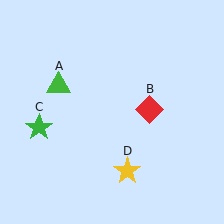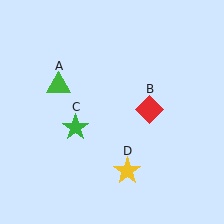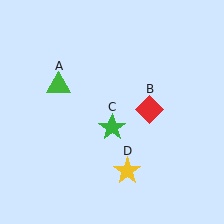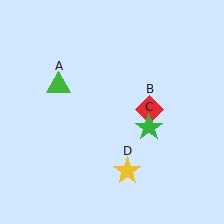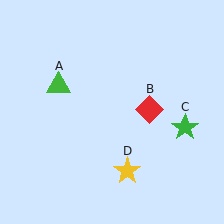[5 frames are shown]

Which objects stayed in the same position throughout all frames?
Green triangle (object A) and red diamond (object B) and yellow star (object D) remained stationary.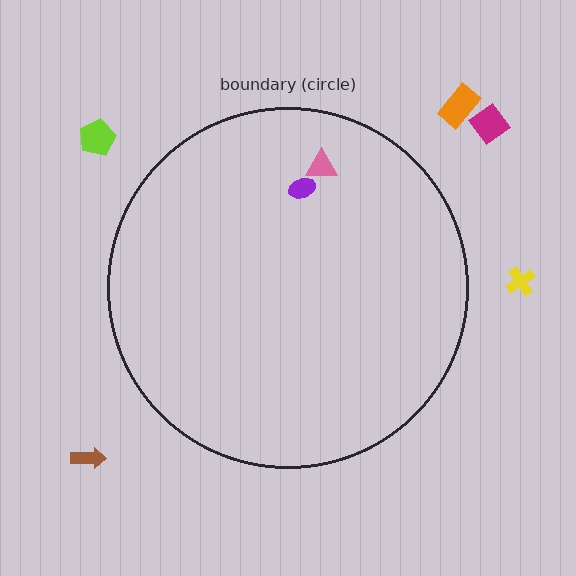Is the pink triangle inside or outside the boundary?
Inside.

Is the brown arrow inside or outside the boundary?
Outside.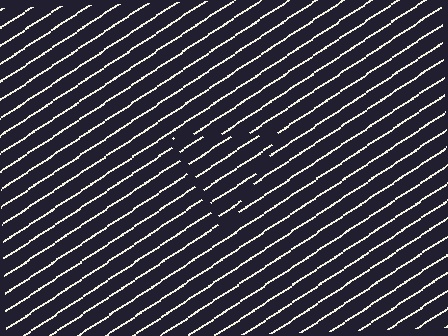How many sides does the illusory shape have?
3 sides — the line-ends trace a triangle.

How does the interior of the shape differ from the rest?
The interior of the shape contains the same grating, shifted by half a period — the contour is defined by the phase discontinuity where line-ends from the inner and outer gratings abut.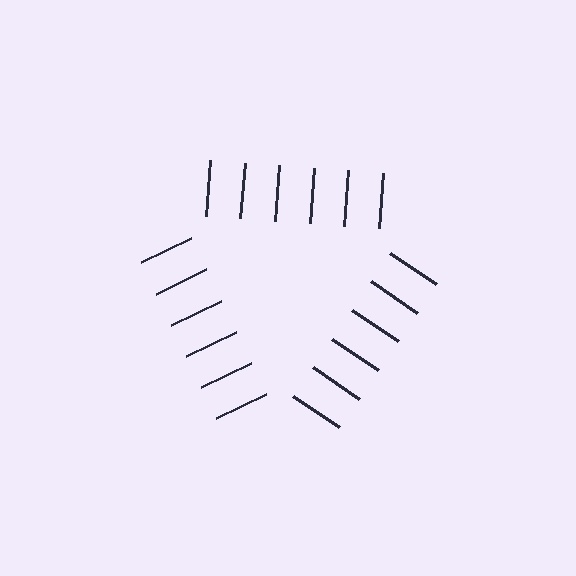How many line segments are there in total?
18 — 6 along each of the 3 edges.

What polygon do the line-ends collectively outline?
An illusory triangle — the line segments terminate on its edges but no continuous stroke is drawn.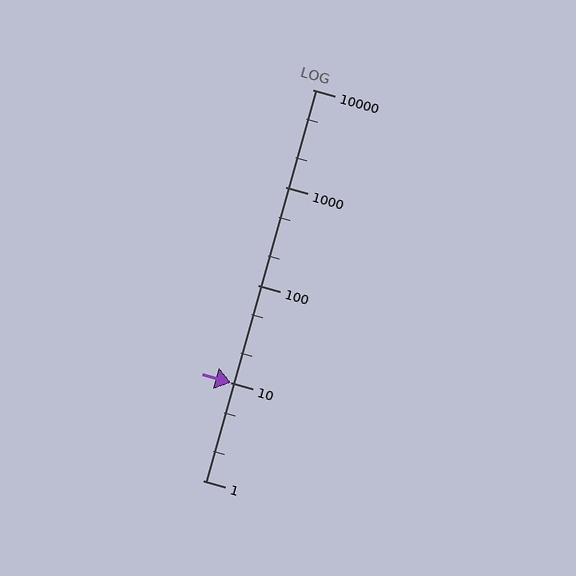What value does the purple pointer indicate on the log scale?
The pointer indicates approximately 10.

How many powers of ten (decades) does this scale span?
The scale spans 4 decades, from 1 to 10000.